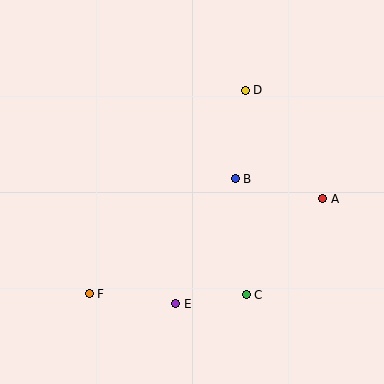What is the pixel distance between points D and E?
The distance between D and E is 225 pixels.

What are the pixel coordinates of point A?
Point A is at (323, 199).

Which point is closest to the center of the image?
Point B at (235, 179) is closest to the center.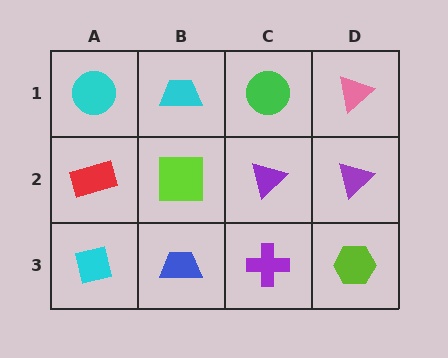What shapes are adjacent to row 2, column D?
A pink triangle (row 1, column D), a lime hexagon (row 3, column D), a purple triangle (row 2, column C).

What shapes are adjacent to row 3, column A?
A red rectangle (row 2, column A), a blue trapezoid (row 3, column B).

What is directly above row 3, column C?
A purple triangle.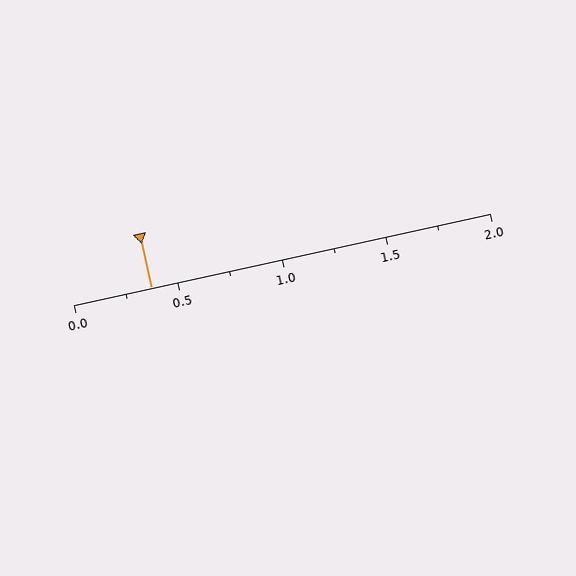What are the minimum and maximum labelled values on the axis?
The axis runs from 0.0 to 2.0.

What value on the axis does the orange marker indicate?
The marker indicates approximately 0.38.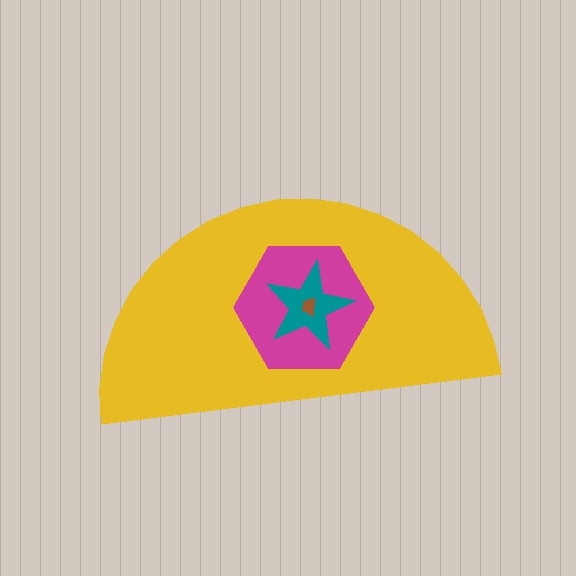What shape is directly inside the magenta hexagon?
The teal star.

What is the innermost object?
The brown trapezoid.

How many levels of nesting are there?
4.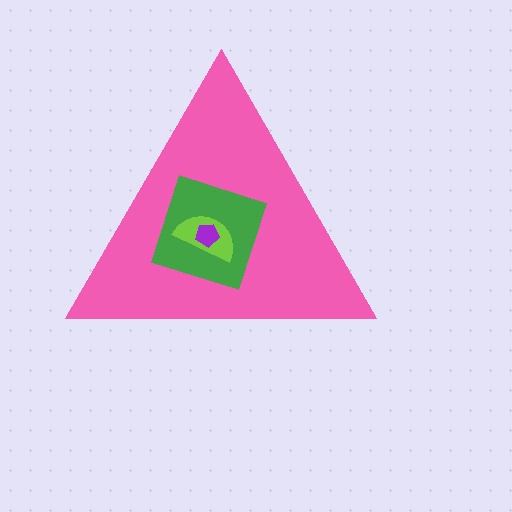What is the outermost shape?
The pink triangle.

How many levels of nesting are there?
4.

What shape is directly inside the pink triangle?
The green diamond.